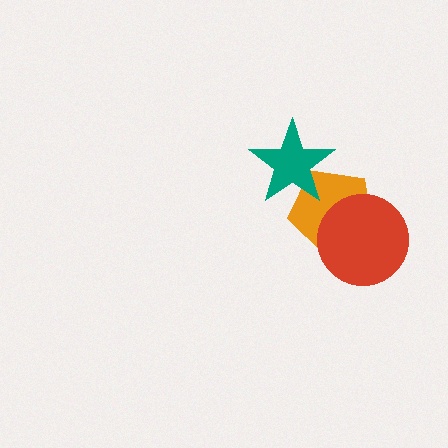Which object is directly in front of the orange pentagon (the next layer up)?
The teal star is directly in front of the orange pentagon.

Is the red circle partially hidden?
No, no other shape covers it.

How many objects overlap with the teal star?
1 object overlaps with the teal star.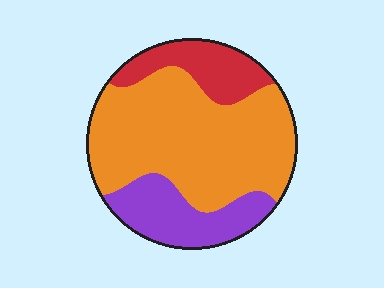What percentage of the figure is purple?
Purple takes up about one fifth (1/5) of the figure.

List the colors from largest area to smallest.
From largest to smallest: orange, purple, red.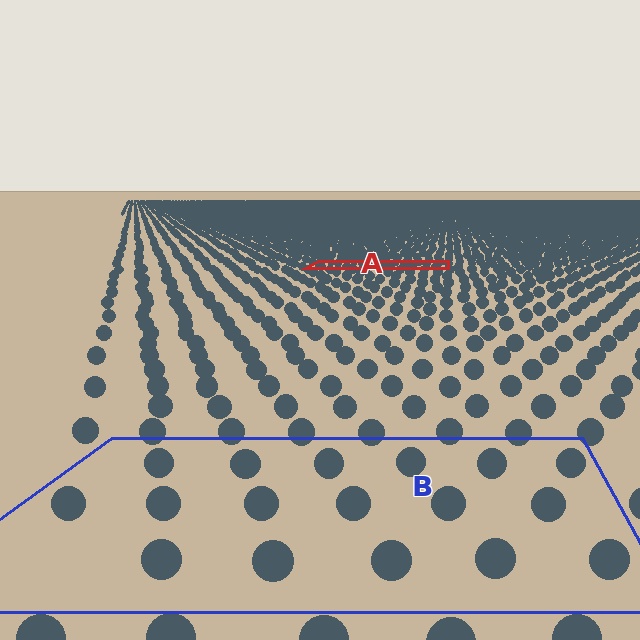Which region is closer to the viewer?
Region B is closer. The texture elements there are larger and more spread out.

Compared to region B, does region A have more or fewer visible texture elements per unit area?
Region A has more texture elements per unit area — they are packed more densely because it is farther away.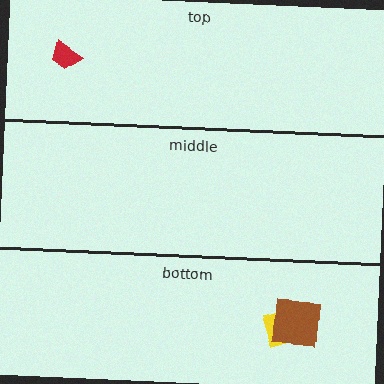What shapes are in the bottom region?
The yellow rectangle, the brown square.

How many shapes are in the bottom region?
2.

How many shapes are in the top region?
1.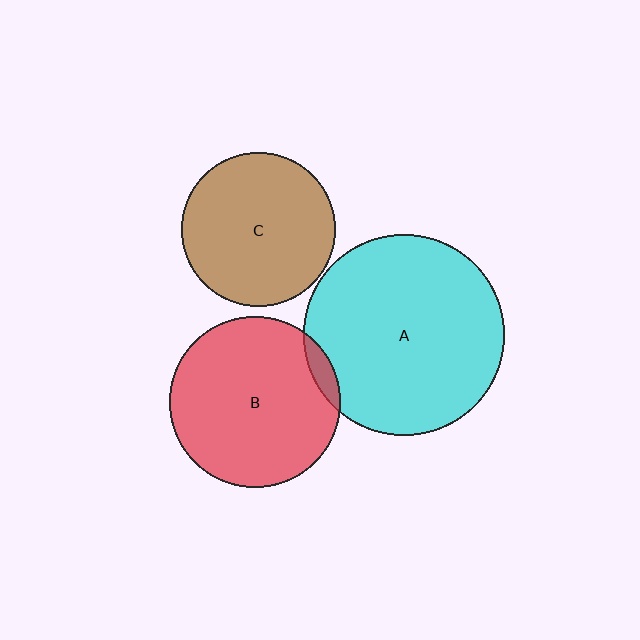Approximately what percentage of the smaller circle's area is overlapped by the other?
Approximately 5%.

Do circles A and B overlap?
Yes.